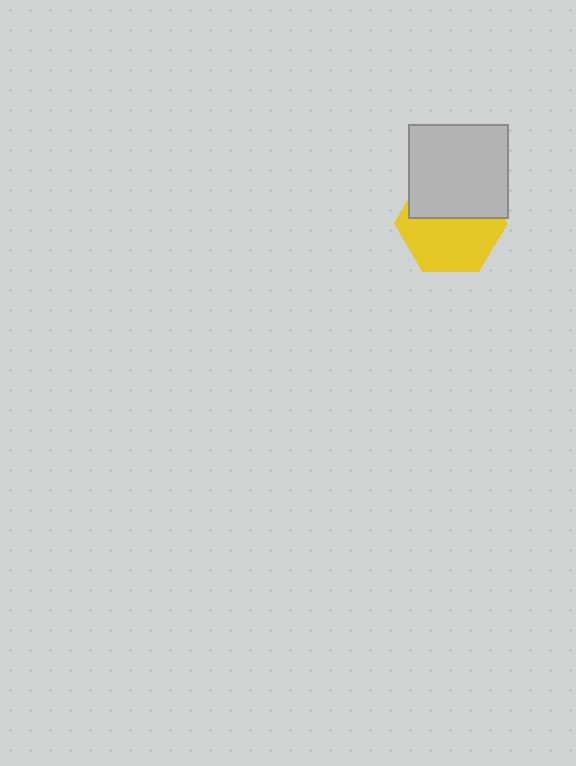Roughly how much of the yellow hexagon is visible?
About half of it is visible (roughly 56%).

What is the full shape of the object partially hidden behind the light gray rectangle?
The partially hidden object is a yellow hexagon.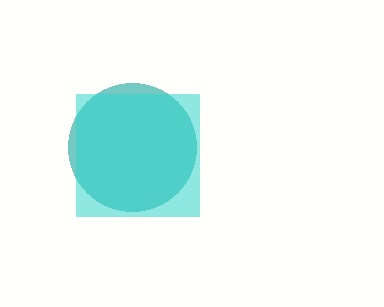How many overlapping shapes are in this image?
There are 2 overlapping shapes in the image.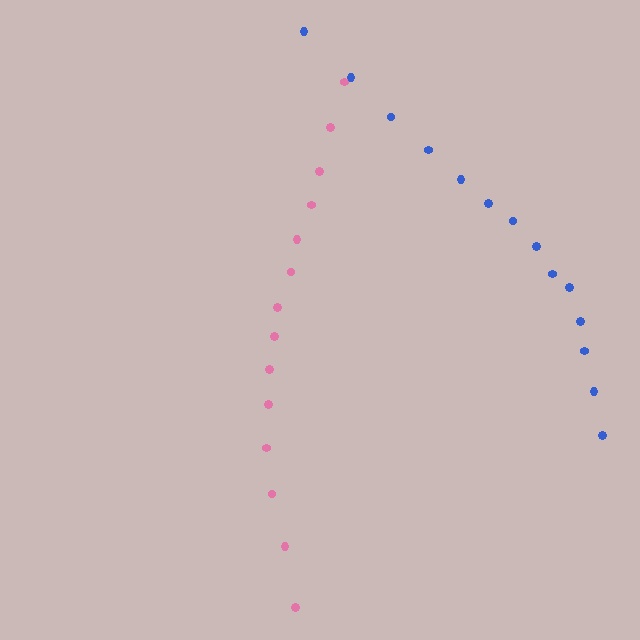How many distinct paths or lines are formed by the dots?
There are 2 distinct paths.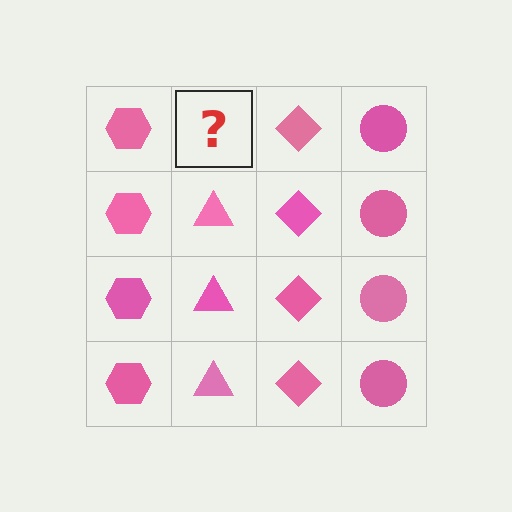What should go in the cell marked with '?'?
The missing cell should contain a pink triangle.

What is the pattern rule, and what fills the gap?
The rule is that each column has a consistent shape. The gap should be filled with a pink triangle.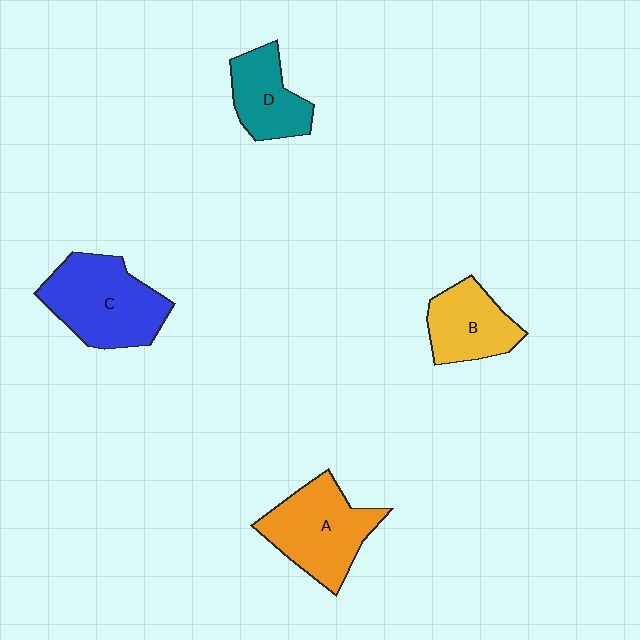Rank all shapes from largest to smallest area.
From largest to smallest: C (blue), A (orange), B (yellow), D (teal).